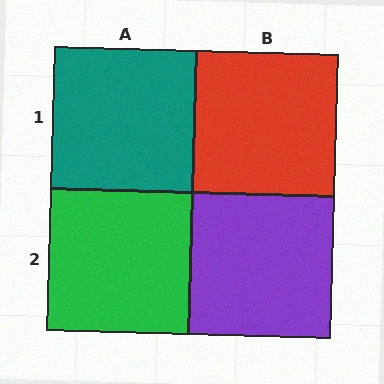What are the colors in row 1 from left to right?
Teal, red.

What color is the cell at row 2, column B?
Purple.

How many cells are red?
1 cell is red.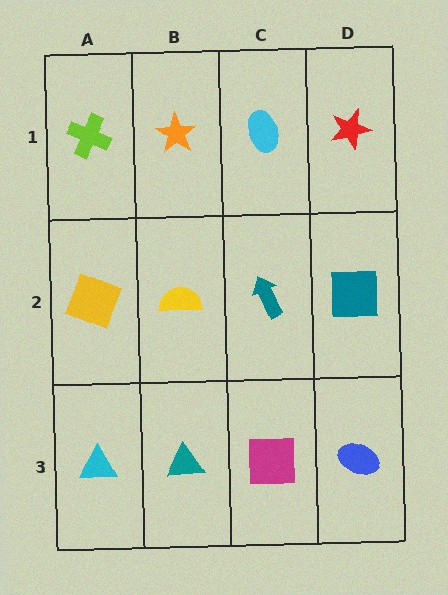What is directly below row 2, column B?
A teal triangle.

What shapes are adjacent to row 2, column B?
An orange star (row 1, column B), a teal triangle (row 3, column B), a yellow square (row 2, column A), a teal arrow (row 2, column C).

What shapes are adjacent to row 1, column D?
A teal square (row 2, column D), a cyan ellipse (row 1, column C).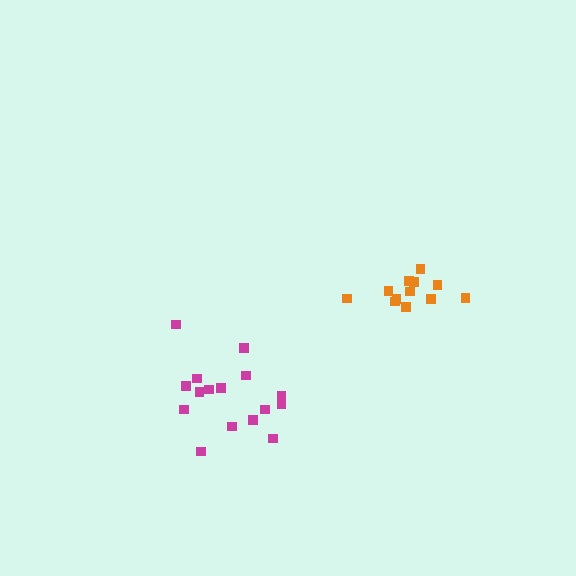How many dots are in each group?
Group 1: 16 dots, Group 2: 13 dots (29 total).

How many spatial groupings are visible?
There are 2 spatial groupings.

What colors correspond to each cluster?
The clusters are colored: magenta, orange.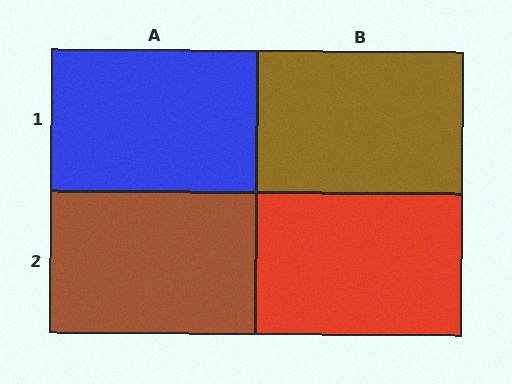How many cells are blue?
1 cell is blue.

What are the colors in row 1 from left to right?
Blue, brown.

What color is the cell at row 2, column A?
Brown.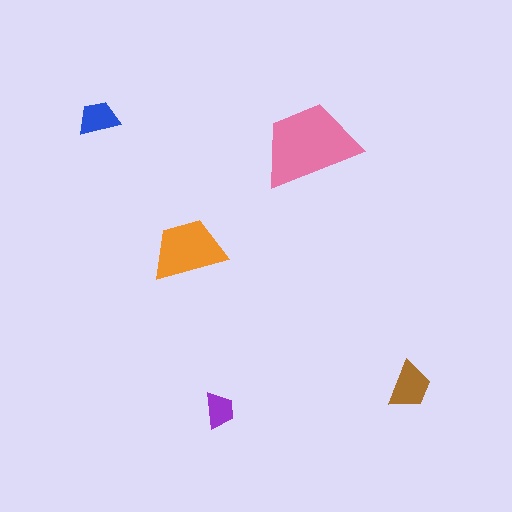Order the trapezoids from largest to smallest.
the pink one, the orange one, the brown one, the blue one, the purple one.